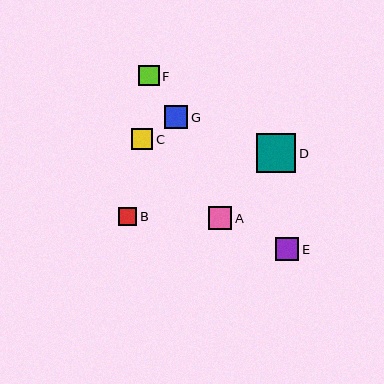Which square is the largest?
Square D is the largest with a size of approximately 39 pixels.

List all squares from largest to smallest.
From largest to smallest: D, E, A, G, C, F, B.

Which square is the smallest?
Square B is the smallest with a size of approximately 19 pixels.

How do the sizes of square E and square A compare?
Square E and square A are approximately the same size.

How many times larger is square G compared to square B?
Square G is approximately 1.2 times the size of square B.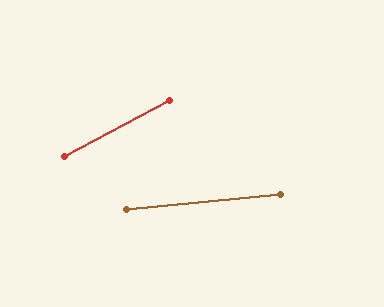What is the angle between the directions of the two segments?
Approximately 23 degrees.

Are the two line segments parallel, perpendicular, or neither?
Neither parallel nor perpendicular — they differ by about 23°.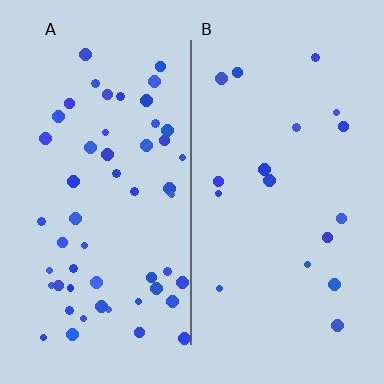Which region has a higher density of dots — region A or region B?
A (the left).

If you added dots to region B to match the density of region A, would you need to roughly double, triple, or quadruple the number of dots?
Approximately triple.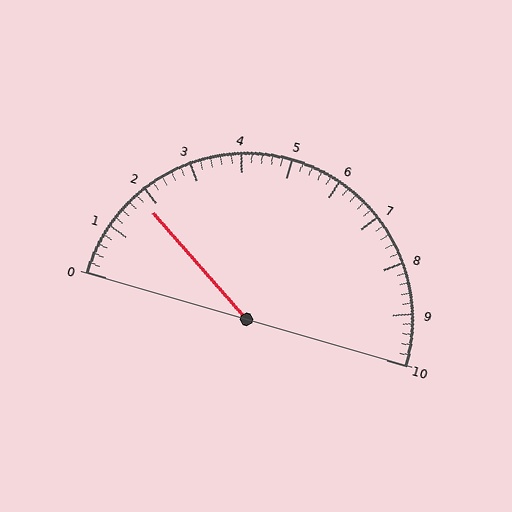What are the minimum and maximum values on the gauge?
The gauge ranges from 0 to 10.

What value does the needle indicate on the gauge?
The needle indicates approximately 1.8.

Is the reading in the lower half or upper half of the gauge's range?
The reading is in the lower half of the range (0 to 10).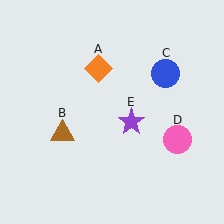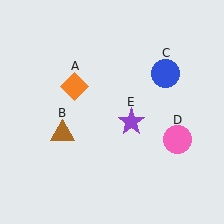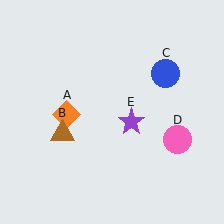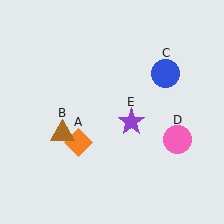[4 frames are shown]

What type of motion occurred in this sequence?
The orange diamond (object A) rotated counterclockwise around the center of the scene.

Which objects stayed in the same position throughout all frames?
Brown triangle (object B) and blue circle (object C) and pink circle (object D) and purple star (object E) remained stationary.